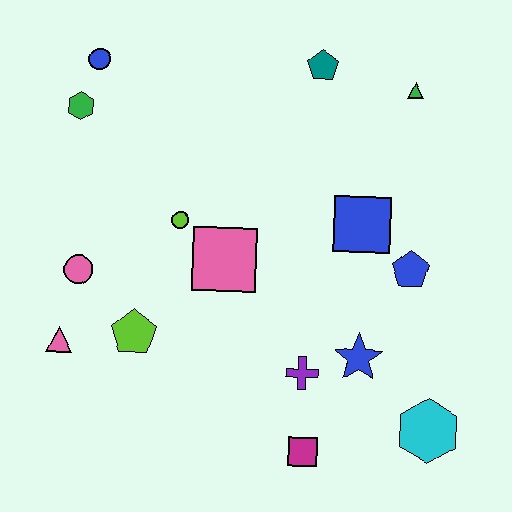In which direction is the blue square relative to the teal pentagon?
The blue square is below the teal pentagon.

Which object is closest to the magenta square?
The purple cross is closest to the magenta square.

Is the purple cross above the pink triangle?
No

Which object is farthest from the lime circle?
The cyan hexagon is farthest from the lime circle.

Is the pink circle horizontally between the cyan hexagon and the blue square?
No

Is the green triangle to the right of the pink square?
Yes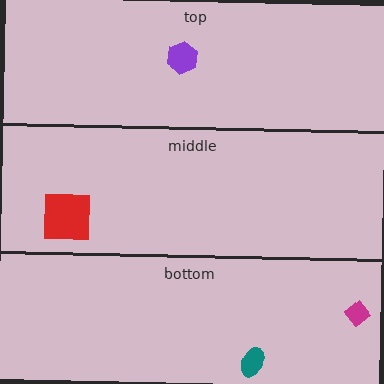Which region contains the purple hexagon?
The top region.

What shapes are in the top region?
The purple hexagon.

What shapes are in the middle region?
The red square.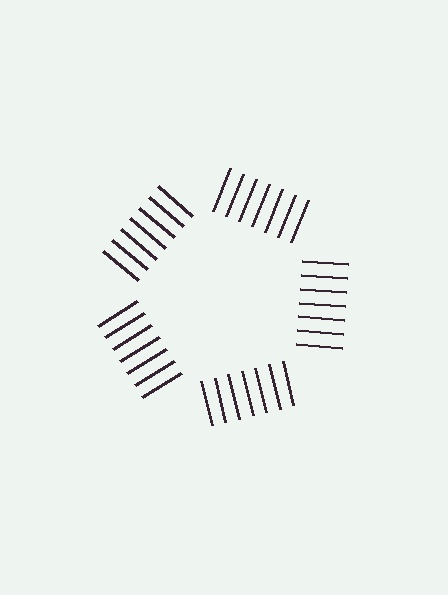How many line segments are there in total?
35 — 7 along each of the 5 edges.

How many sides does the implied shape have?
5 sides — the line-ends trace a pentagon.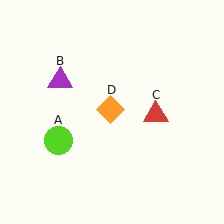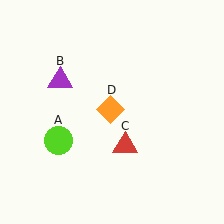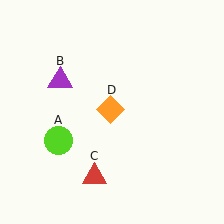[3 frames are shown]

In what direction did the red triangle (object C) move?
The red triangle (object C) moved down and to the left.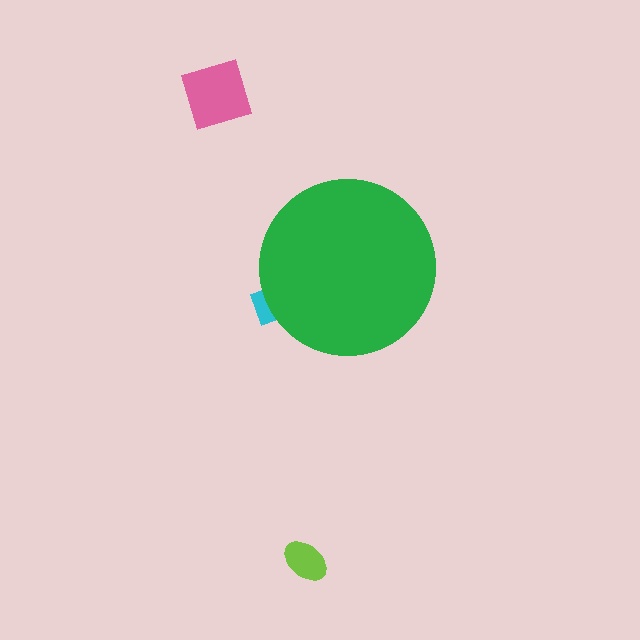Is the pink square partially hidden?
No, the pink square is fully visible.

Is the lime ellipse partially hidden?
No, the lime ellipse is fully visible.